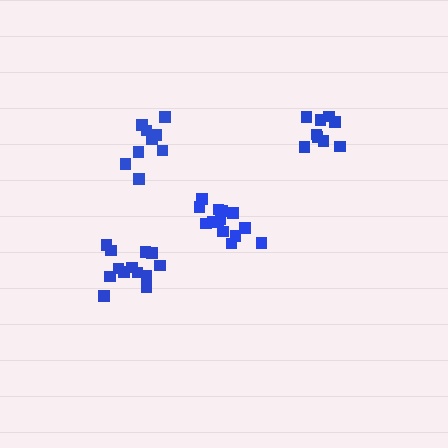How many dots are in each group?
Group 1: 9 dots, Group 2: 14 dots, Group 3: 9 dots, Group 4: 13 dots (45 total).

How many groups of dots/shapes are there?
There are 4 groups.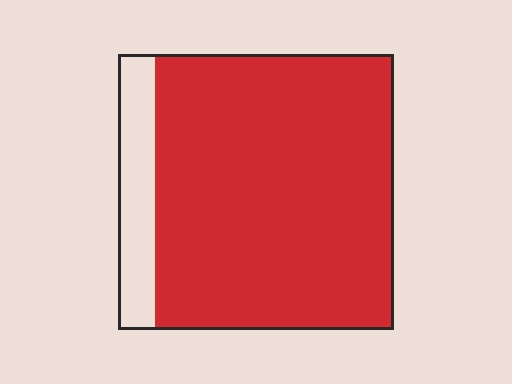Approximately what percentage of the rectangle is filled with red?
Approximately 85%.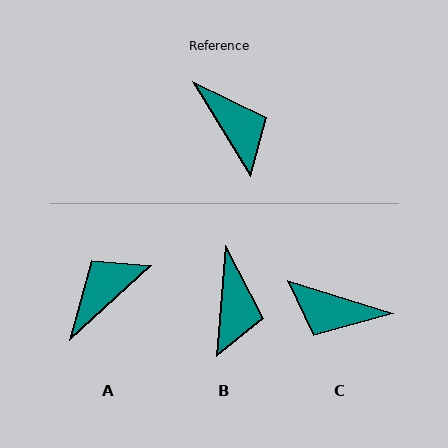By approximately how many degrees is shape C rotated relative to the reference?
Approximately 139 degrees clockwise.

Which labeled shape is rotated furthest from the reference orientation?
C, about 139 degrees away.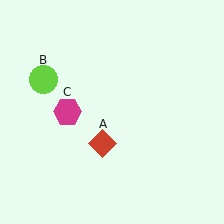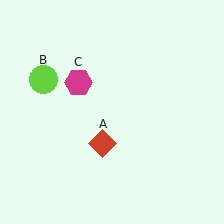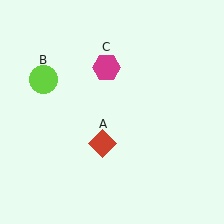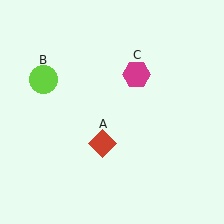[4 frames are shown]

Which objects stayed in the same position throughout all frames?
Red diamond (object A) and lime circle (object B) remained stationary.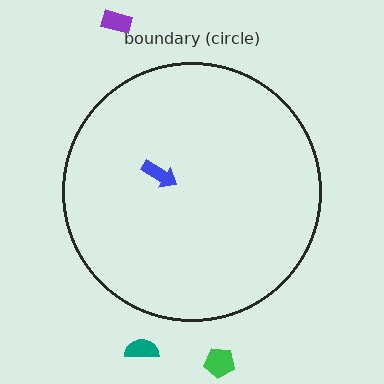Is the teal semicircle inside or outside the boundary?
Outside.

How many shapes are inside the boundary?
1 inside, 3 outside.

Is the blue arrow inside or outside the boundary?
Inside.